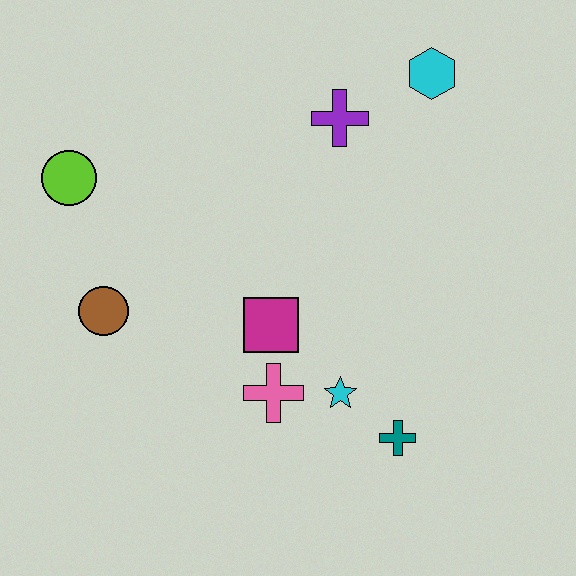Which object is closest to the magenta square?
The pink cross is closest to the magenta square.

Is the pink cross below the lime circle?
Yes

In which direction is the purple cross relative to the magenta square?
The purple cross is above the magenta square.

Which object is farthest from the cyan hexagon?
The brown circle is farthest from the cyan hexagon.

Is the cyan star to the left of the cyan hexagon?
Yes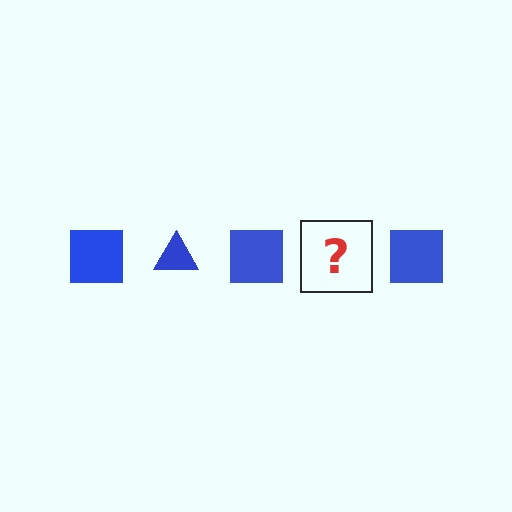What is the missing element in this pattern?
The missing element is a blue triangle.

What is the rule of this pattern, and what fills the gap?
The rule is that the pattern cycles through square, triangle shapes in blue. The gap should be filled with a blue triangle.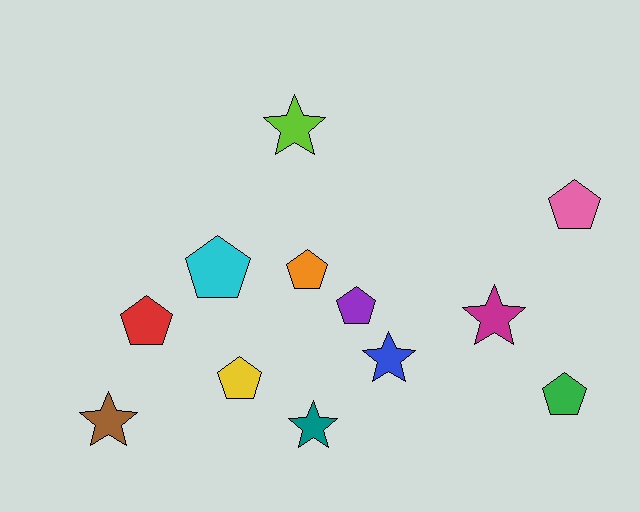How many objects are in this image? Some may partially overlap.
There are 12 objects.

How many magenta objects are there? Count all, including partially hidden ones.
There is 1 magenta object.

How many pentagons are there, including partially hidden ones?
There are 7 pentagons.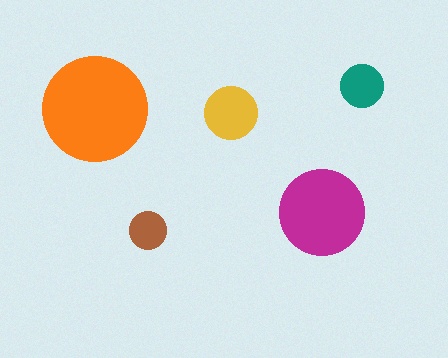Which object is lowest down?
The brown circle is bottommost.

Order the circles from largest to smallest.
the orange one, the magenta one, the yellow one, the teal one, the brown one.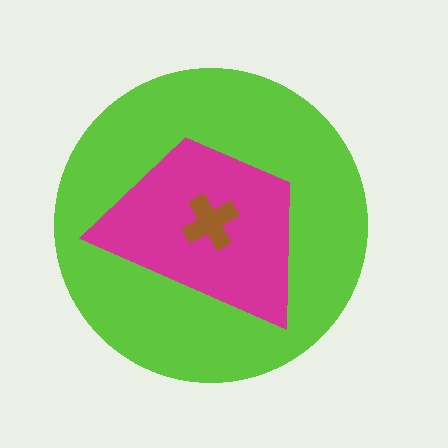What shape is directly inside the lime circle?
The magenta trapezoid.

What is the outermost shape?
The lime circle.